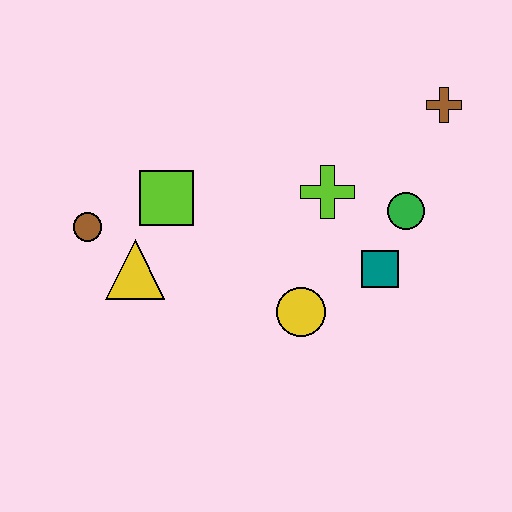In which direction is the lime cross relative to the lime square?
The lime cross is to the right of the lime square.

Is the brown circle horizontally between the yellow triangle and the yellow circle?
No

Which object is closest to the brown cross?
The green circle is closest to the brown cross.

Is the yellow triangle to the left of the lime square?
Yes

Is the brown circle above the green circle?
No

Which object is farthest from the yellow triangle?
The brown cross is farthest from the yellow triangle.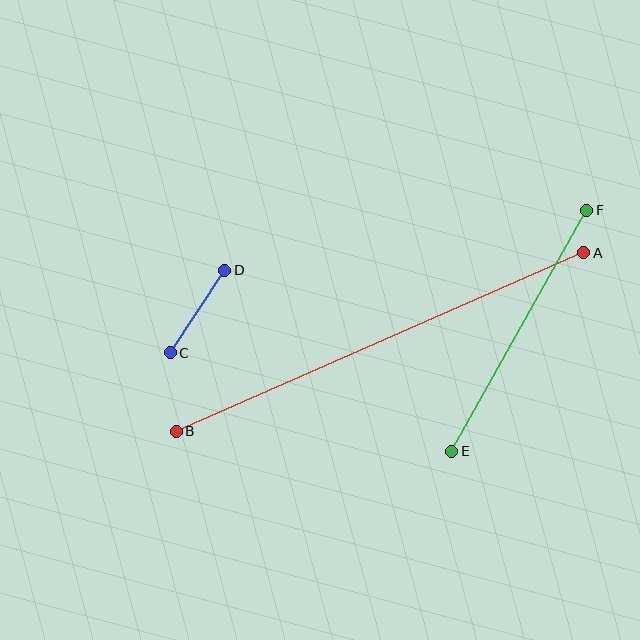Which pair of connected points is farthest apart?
Points A and B are farthest apart.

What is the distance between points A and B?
The distance is approximately 445 pixels.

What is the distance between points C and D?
The distance is approximately 99 pixels.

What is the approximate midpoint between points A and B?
The midpoint is at approximately (380, 342) pixels.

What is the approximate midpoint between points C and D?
The midpoint is at approximately (197, 311) pixels.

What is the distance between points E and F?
The distance is approximately 276 pixels.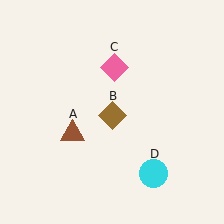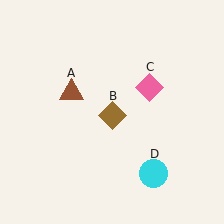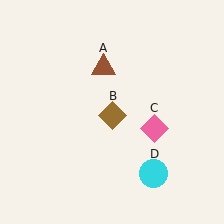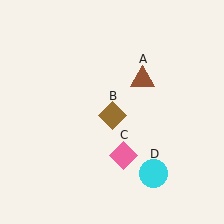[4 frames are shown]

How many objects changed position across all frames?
2 objects changed position: brown triangle (object A), pink diamond (object C).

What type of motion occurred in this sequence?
The brown triangle (object A), pink diamond (object C) rotated clockwise around the center of the scene.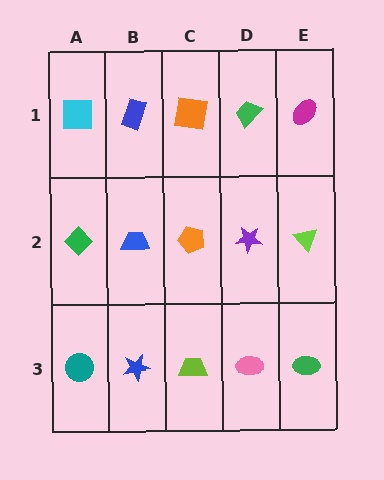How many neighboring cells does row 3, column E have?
2.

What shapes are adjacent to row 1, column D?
A purple star (row 2, column D), an orange square (row 1, column C), a magenta ellipse (row 1, column E).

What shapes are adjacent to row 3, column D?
A purple star (row 2, column D), a lime trapezoid (row 3, column C), a green ellipse (row 3, column E).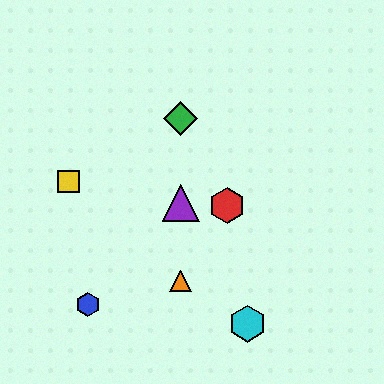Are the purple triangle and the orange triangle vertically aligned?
Yes, both are at x≈181.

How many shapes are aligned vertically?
3 shapes (the green diamond, the purple triangle, the orange triangle) are aligned vertically.